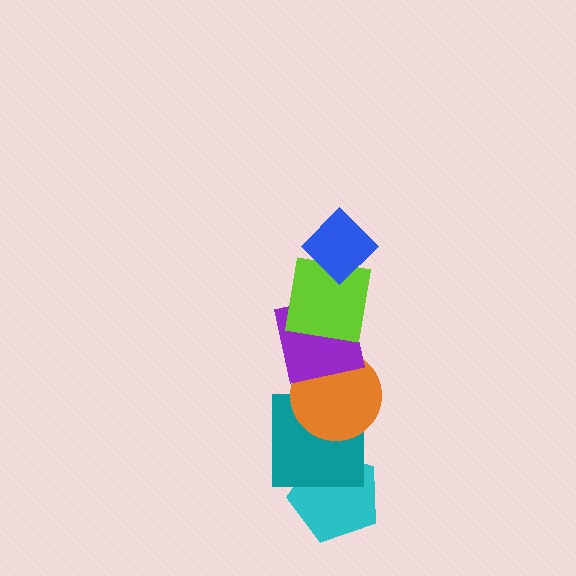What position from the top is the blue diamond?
The blue diamond is 1st from the top.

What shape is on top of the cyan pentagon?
The teal square is on top of the cyan pentagon.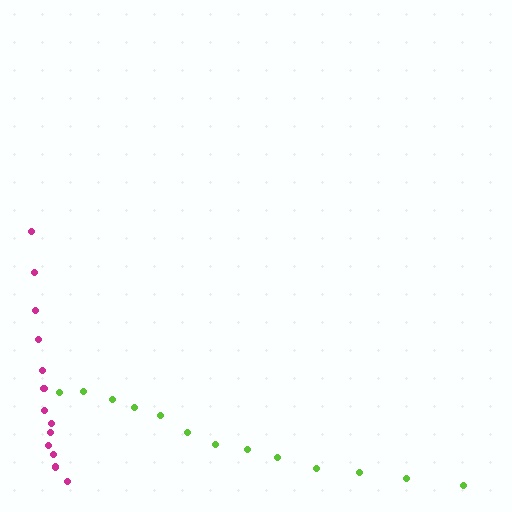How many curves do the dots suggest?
There are 2 distinct paths.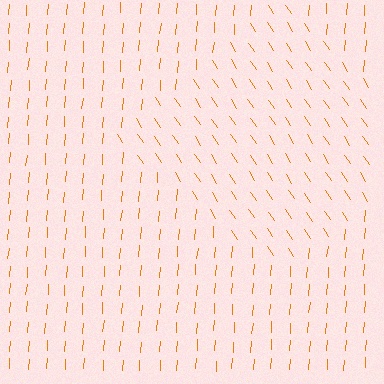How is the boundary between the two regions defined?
The boundary is defined purely by a change in line orientation (approximately 38 degrees difference). All lines are the same color and thickness.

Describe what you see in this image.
The image is filled with small orange line segments. A diamond region in the image has lines oriented differently from the surrounding lines, creating a visible texture boundary.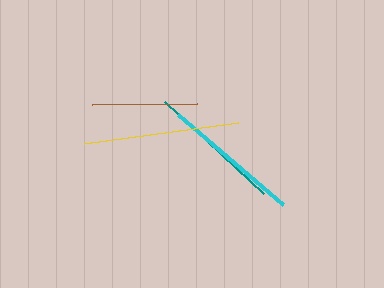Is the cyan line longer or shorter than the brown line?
The cyan line is longer than the brown line.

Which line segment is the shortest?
The brown line is the shortest at approximately 105 pixels.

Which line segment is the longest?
The yellow line is the longest at approximately 155 pixels.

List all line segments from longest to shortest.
From longest to shortest: yellow, cyan, teal, brown.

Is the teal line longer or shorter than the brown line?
The teal line is longer than the brown line.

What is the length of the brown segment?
The brown segment is approximately 105 pixels long.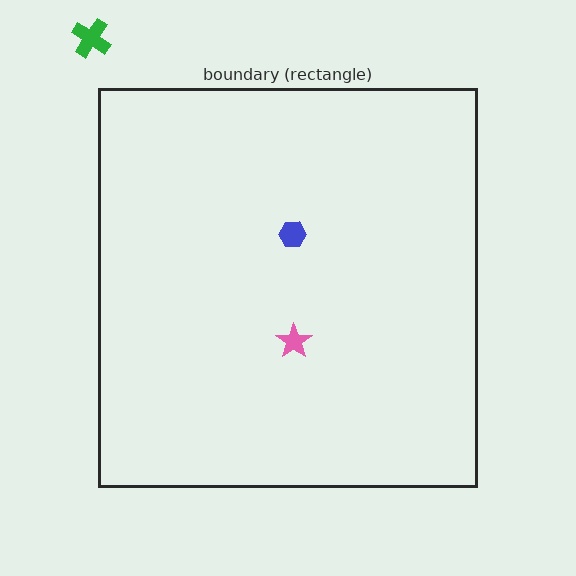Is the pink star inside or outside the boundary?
Inside.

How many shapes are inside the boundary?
2 inside, 1 outside.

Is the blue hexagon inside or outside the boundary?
Inside.